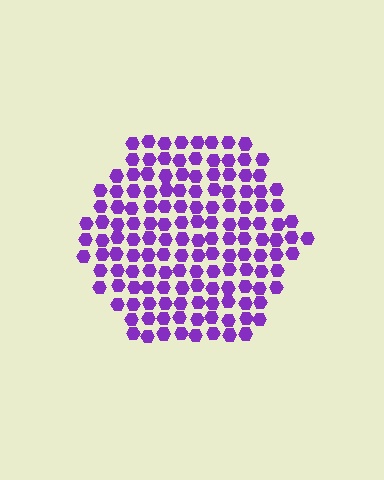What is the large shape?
The large shape is a hexagon.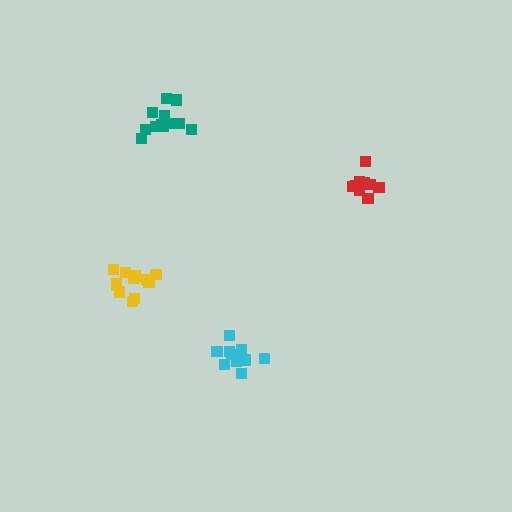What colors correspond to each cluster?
The clusters are colored: yellow, cyan, red, teal.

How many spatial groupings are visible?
There are 4 spatial groupings.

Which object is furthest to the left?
The yellow cluster is leftmost.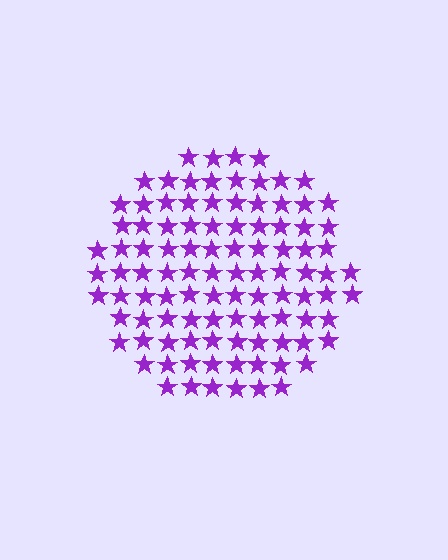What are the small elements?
The small elements are stars.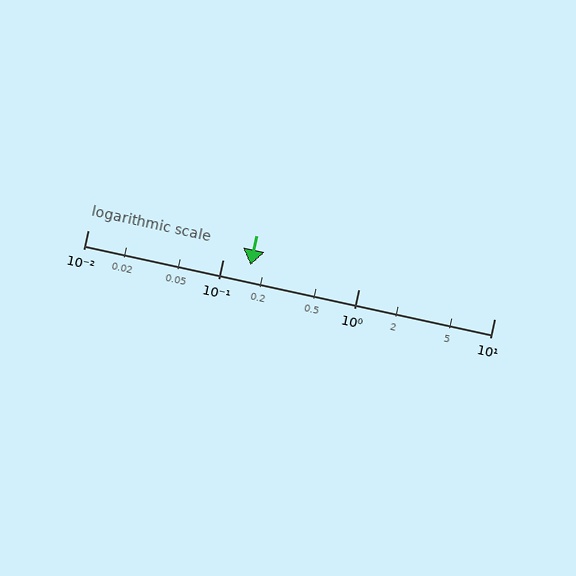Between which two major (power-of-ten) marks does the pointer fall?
The pointer is between 0.1 and 1.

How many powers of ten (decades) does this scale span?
The scale spans 3 decades, from 0.01 to 10.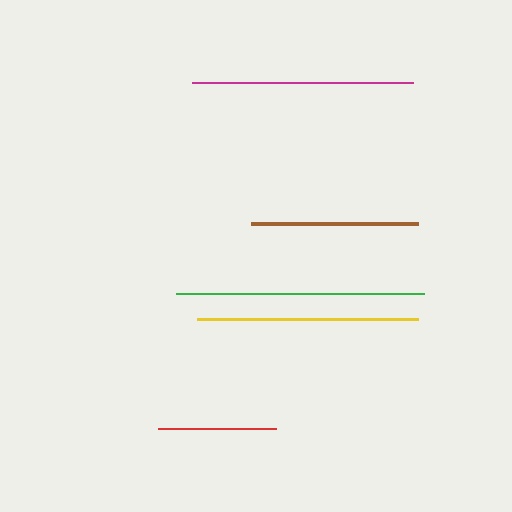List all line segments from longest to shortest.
From longest to shortest: green, yellow, magenta, brown, red.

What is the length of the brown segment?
The brown segment is approximately 167 pixels long.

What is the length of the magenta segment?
The magenta segment is approximately 221 pixels long.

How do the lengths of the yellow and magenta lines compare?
The yellow and magenta lines are approximately the same length.